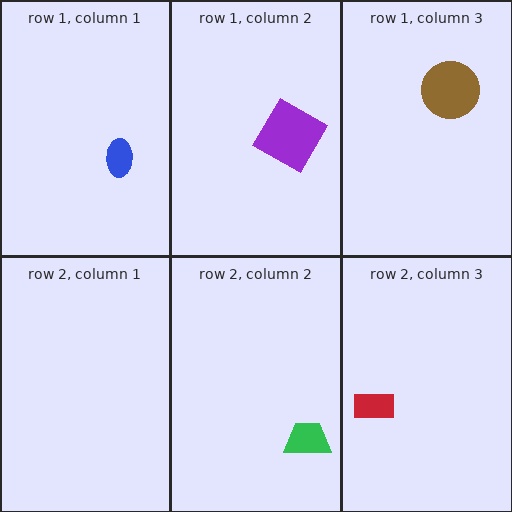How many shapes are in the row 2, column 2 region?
1.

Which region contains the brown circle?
The row 1, column 3 region.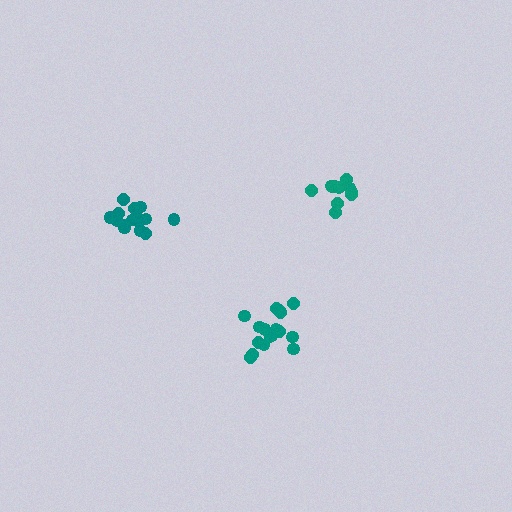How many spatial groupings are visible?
There are 3 spatial groupings.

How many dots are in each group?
Group 1: 17 dots, Group 2: 11 dots, Group 3: 15 dots (43 total).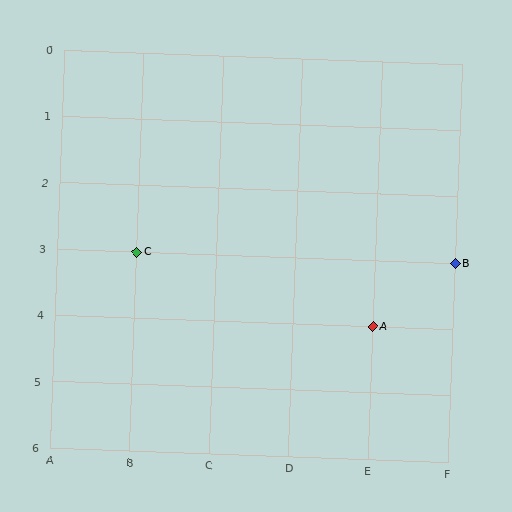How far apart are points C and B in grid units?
Points C and B are 4 columns apart.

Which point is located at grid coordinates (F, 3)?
Point B is at (F, 3).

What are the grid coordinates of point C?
Point C is at grid coordinates (B, 3).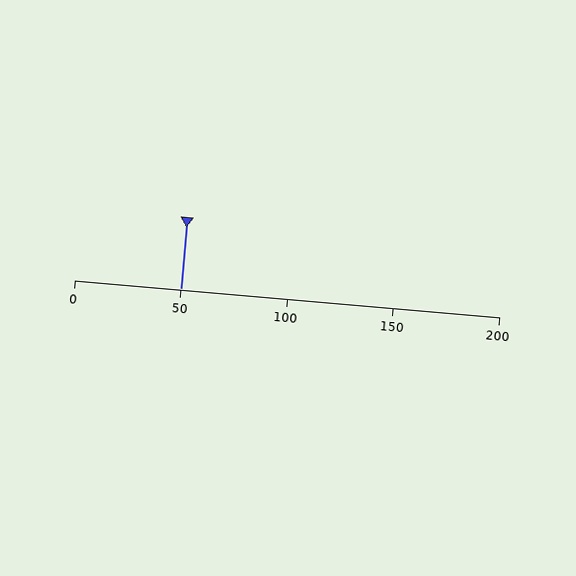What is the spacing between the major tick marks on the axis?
The major ticks are spaced 50 apart.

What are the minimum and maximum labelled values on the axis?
The axis runs from 0 to 200.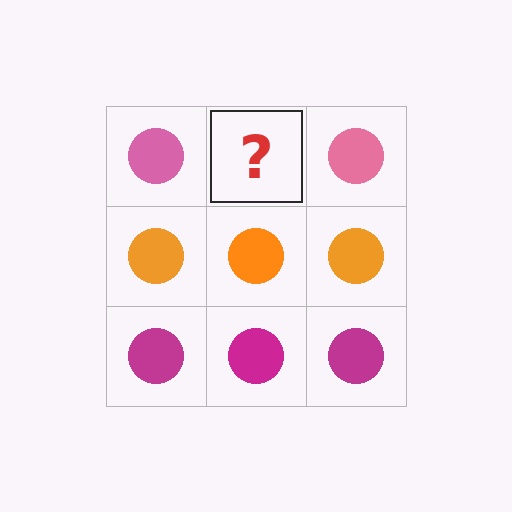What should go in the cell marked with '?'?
The missing cell should contain a pink circle.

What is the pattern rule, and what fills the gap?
The rule is that each row has a consistent color. The gap should be filled with a pink circle.